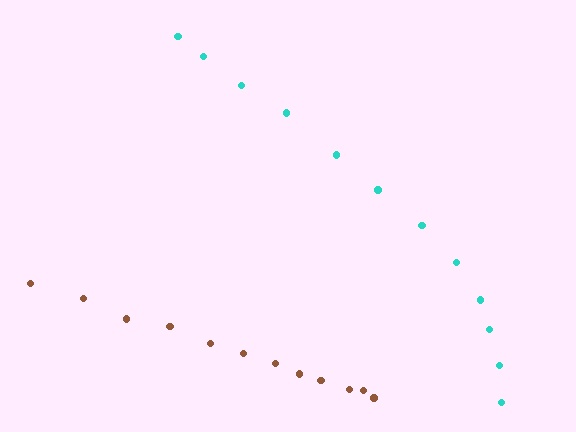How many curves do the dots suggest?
There are 2 distinct paths.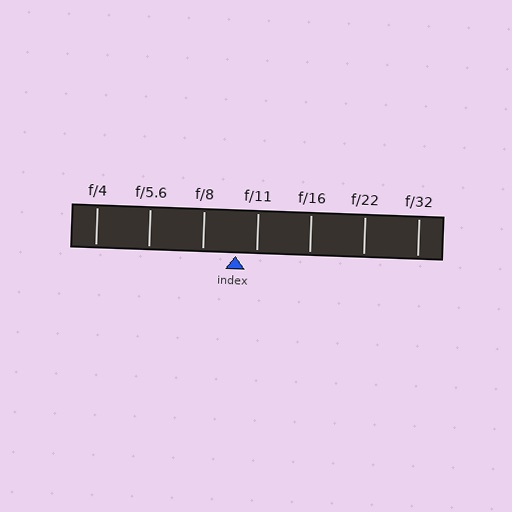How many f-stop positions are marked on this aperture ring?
There are 7 f-stop positions marked.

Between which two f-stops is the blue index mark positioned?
The index mark is between f/8 and f/11.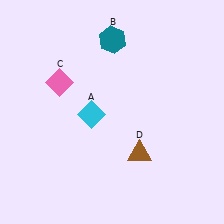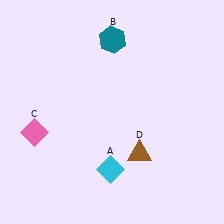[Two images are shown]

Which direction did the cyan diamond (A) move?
The cyan diamond (A) moved down.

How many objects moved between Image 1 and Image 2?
2 objects moved between the two images.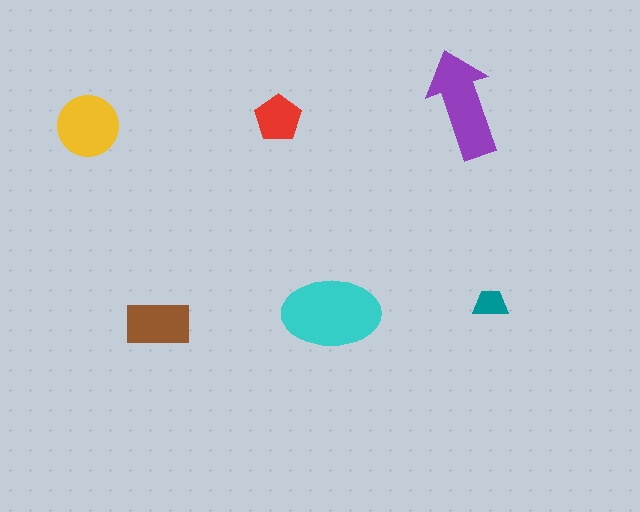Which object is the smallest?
The teal trapezoid.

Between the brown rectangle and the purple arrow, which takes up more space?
The purple arrow.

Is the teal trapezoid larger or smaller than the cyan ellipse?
Smaller.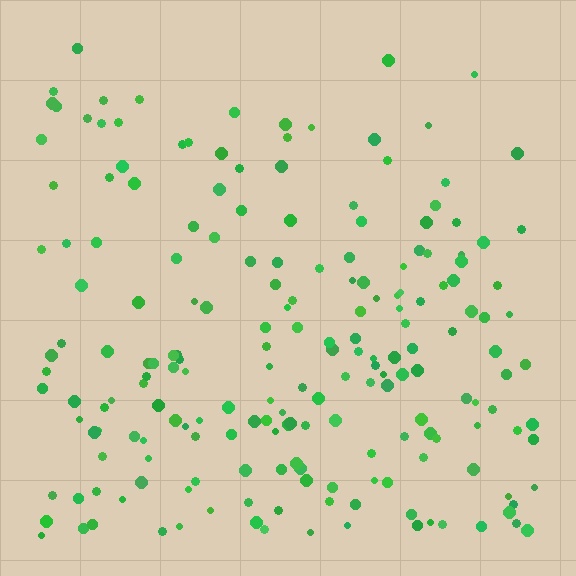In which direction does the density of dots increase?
From top to bottom, with the bottom side densest.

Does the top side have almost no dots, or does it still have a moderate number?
Still a moderate number, just noticeably fewer than the bottom.